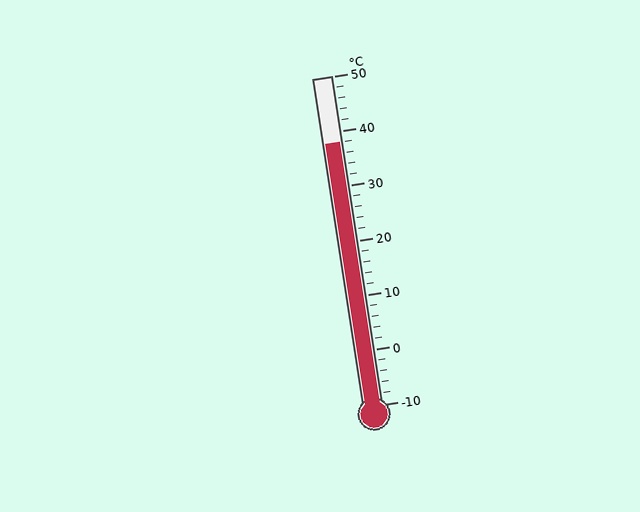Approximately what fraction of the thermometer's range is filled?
The thermometer is filled to approximately 80% of its range.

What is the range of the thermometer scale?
The thermometer scale ranges from -10°C to 50°C.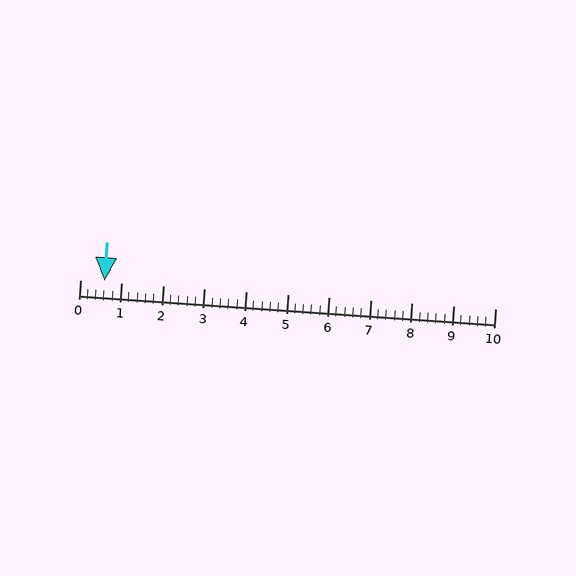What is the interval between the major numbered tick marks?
The major tick marks are spaced 1 units apart.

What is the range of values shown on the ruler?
The ruler shows values from 0 to 10.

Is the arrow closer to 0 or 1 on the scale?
The arrow is closer to 1.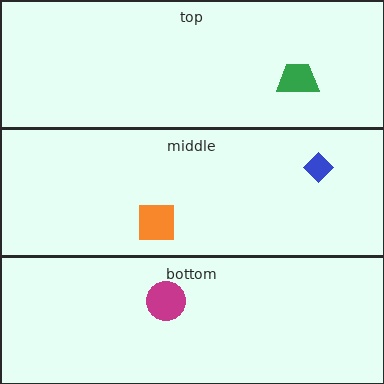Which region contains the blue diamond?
The middle region.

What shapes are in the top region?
The green trapezoid.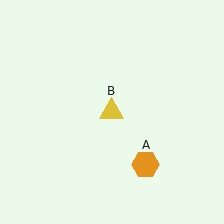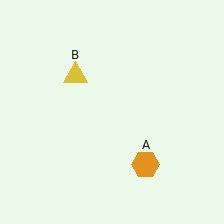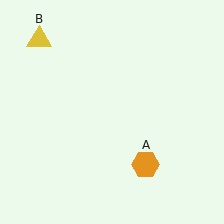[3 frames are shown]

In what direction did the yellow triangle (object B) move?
The yellow triangle (object B) moved up and to the left.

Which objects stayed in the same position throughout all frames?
Orange hexagon (object A) remained stationary.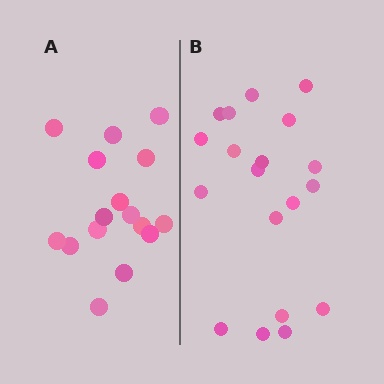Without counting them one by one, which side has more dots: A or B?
Region B (the right region) has more dots.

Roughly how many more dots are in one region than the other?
Region B has just a few more — roughly 2 or 3 more dots than region A.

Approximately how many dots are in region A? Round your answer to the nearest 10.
About 20 dots. (The exact count is 16, which rounds to 20.)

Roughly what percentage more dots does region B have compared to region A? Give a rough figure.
About 20% more.